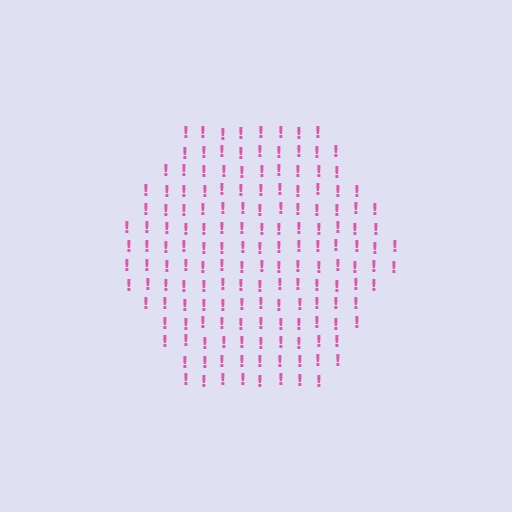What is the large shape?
The large shape is a hexagon.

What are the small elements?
The small elements are exclamation marks.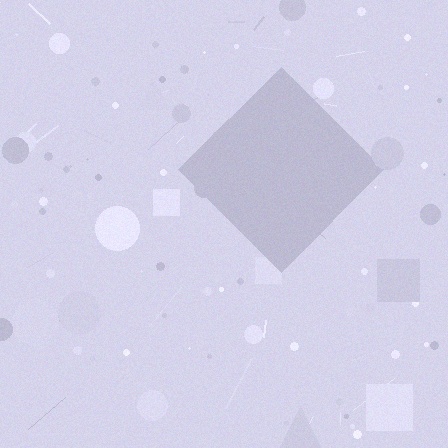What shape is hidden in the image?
A diamond is hidden in the image.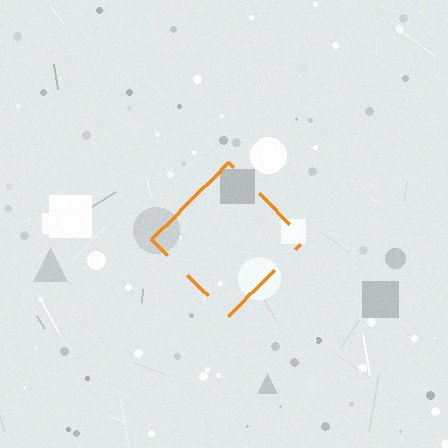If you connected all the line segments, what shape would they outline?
They would outline a diamond.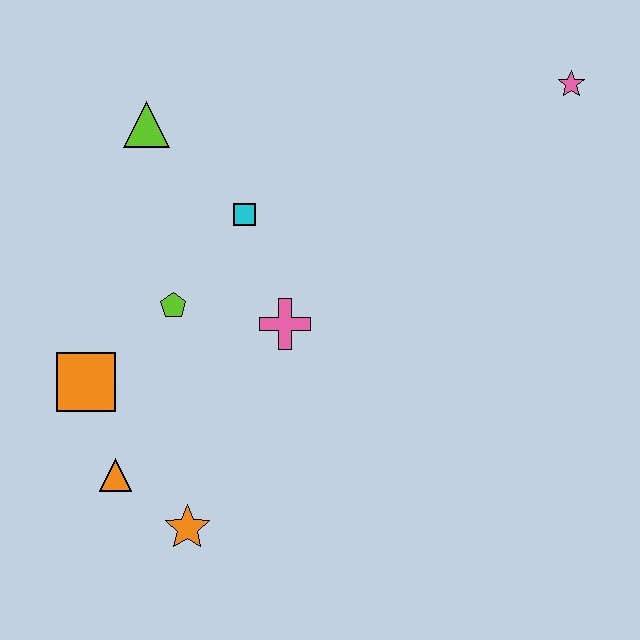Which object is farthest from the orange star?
The pink star is farthest from the orange star.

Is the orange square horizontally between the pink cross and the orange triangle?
No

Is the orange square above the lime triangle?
No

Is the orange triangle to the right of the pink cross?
No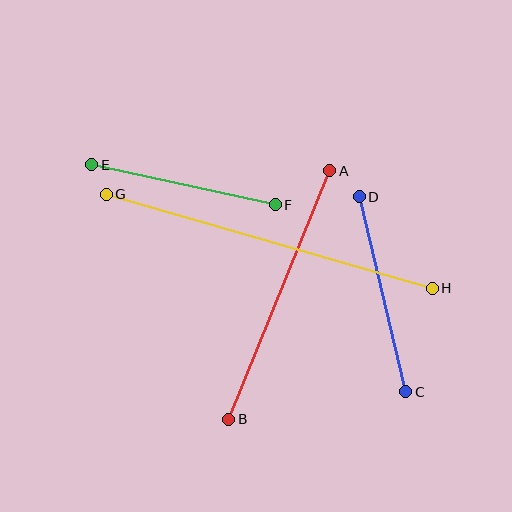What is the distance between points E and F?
The distance is approximately 188 pixels.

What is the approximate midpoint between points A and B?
The midpoint is at approximately (279, 295) pixels.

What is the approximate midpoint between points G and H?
The midpoint is at approximately (269, 241) pixels.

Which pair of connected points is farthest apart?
Points G and H are farthest apart.